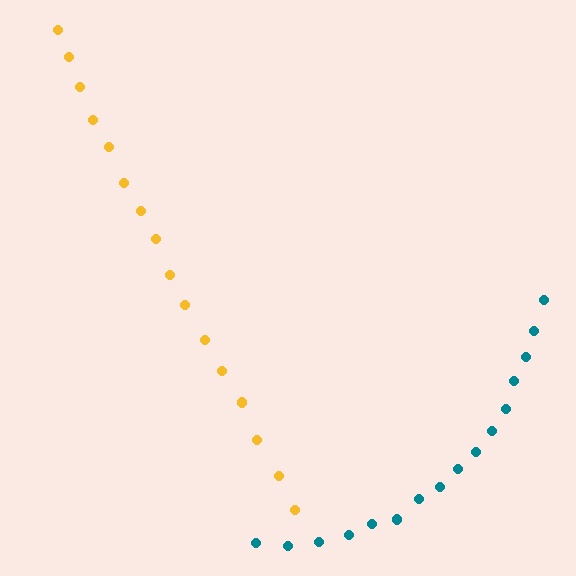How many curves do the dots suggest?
There are 2 distinct paths.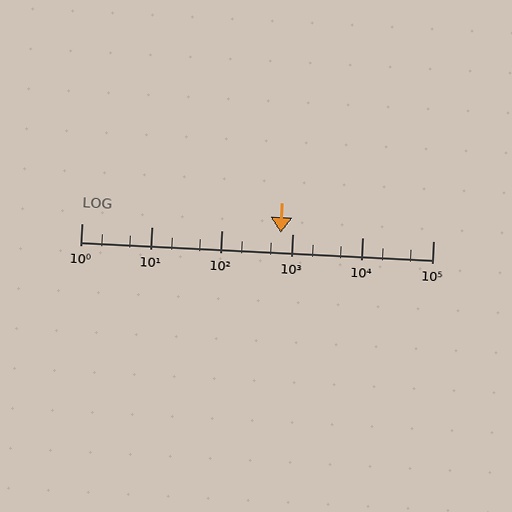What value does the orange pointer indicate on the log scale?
The pointer indicates approximately 690.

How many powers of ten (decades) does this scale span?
The scale spans 5 decades, from 1 to 100000.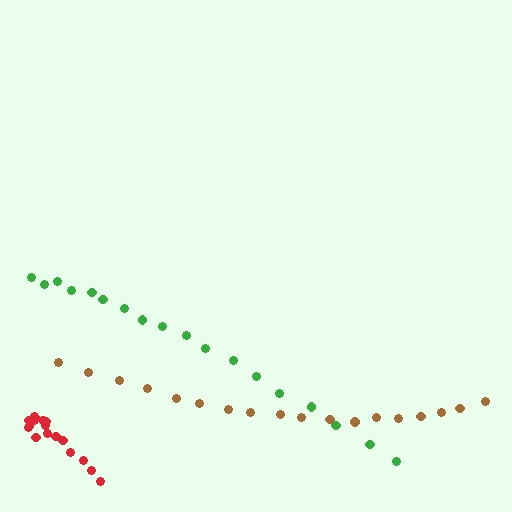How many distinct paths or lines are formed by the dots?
There are 3 distinct paths.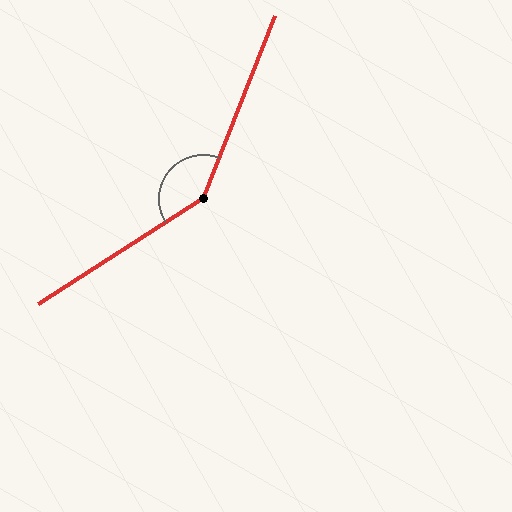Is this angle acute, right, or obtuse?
It is obtuse.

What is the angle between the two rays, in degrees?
Approximately 144 degrees.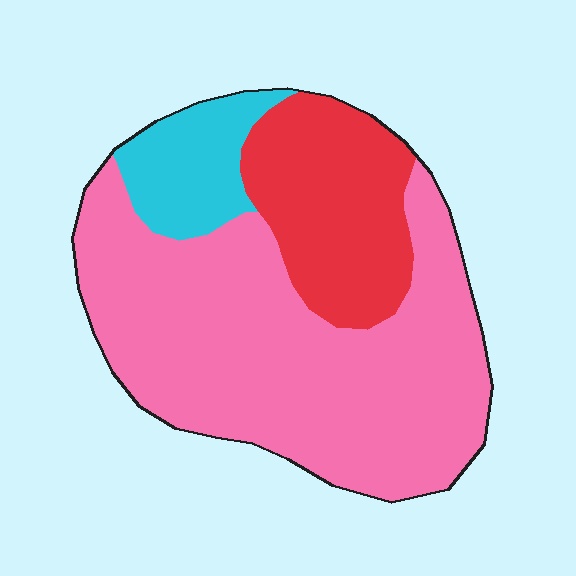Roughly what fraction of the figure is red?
Red takes up about one quarter (1/4) of the figure.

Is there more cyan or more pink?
Pink.